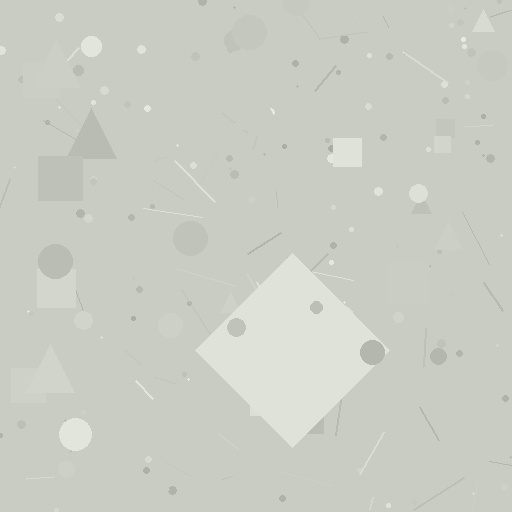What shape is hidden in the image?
A diamond is hidden in the image.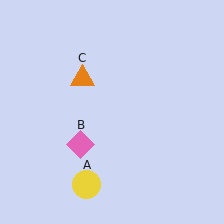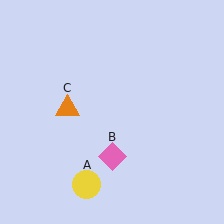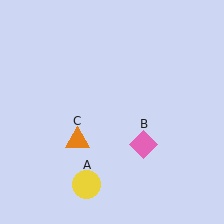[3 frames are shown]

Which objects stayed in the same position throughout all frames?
Yellow circle (object A) remained stationary.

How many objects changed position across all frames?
2 objects changed position: pink diamond (object B), orange triangle (object C).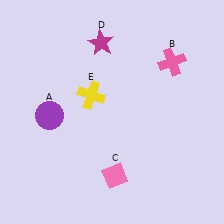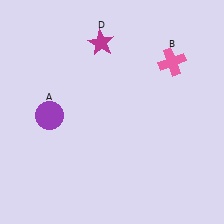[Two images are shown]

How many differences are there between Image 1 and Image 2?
There are 2 differences between the two images.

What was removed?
The pink diamond (C), the yellow cross (E) were removed in Image 2.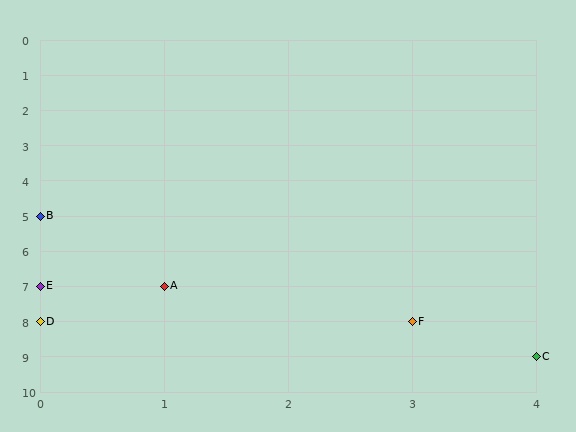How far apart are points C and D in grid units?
Points C and D are 4 columns and 1 row apart (about 4.1 grid units diagonally).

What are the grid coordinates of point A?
Point A is at grid coordinates (1, 7).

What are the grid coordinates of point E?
Point E is at grid coordinates (0, 7).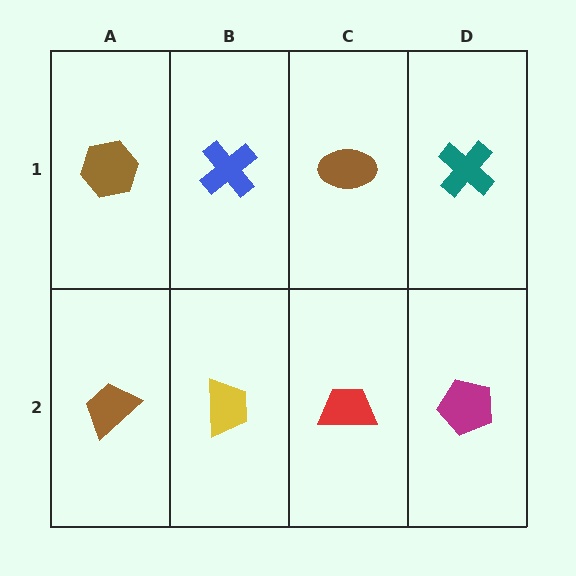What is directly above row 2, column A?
A brown hexagon.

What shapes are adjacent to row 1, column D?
A magenta pentagon (row 2, column D), a brown ellipse (row 1, column C).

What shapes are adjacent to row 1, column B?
A yellow trapezoid (row 2, column B), a brown hexagon (row 1, column A), a brown ellipse (row 1, column C).